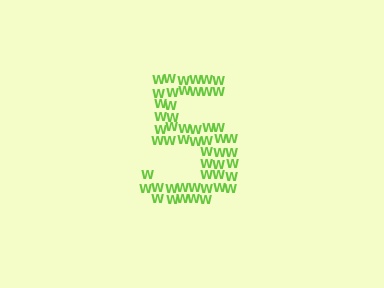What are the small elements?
The small elements are letter W's.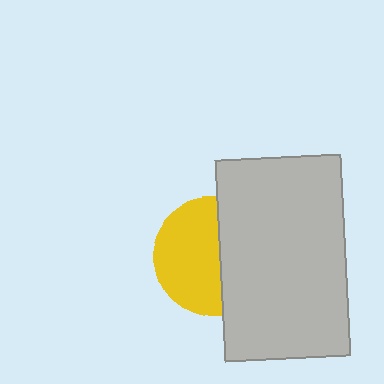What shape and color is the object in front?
The object in front is a light gray rectangle.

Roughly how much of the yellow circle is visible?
About half of it is visible (roughly 56%).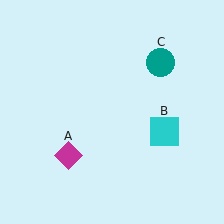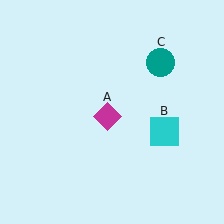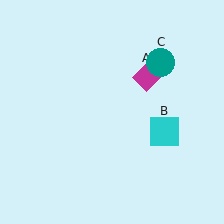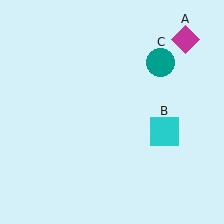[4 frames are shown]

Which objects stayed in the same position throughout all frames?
Cyan square (object B) and teal circle (object C) remained stationary.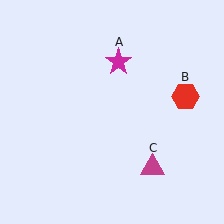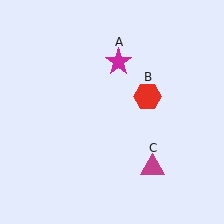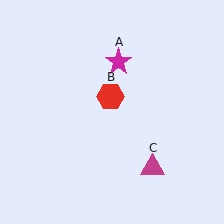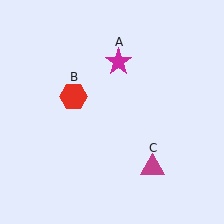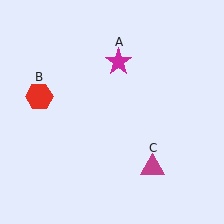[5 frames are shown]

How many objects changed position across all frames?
1 object changed position: red hexagon (object B).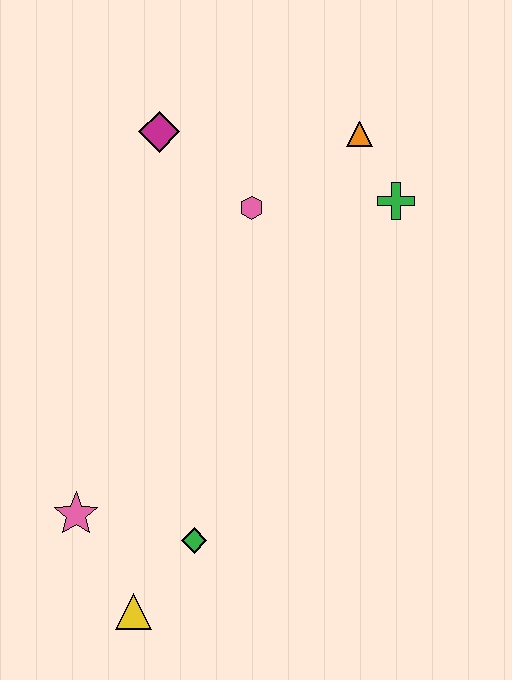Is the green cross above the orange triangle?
No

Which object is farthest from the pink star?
The orange triangle is farthest from the pink star.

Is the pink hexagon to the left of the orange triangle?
Yes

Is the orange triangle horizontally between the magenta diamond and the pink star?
No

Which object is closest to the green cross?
The orange triangle is closest to the green cross.